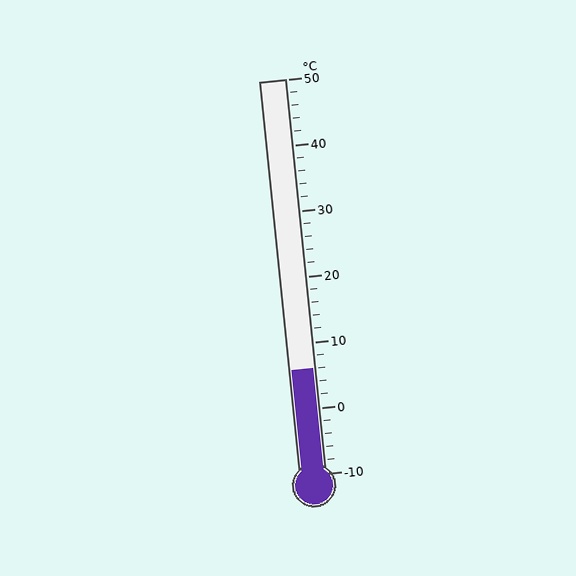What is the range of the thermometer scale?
The thermometer scale ranges from -10°C to 50°C.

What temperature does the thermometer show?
The thermometer shows approximately 6°C.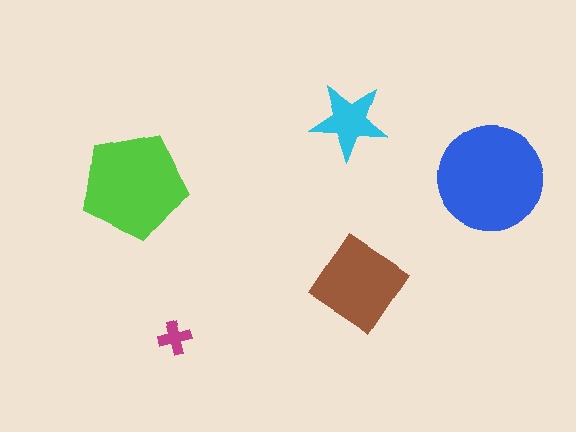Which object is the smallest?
The magenta cross.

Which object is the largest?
The blue circle.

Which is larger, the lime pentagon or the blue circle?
The blue circle.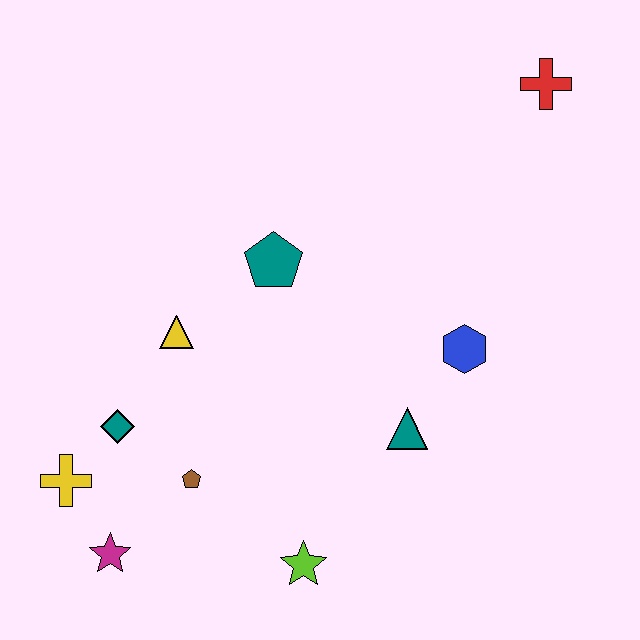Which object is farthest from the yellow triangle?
The red cross is farthest from the yellow triangle.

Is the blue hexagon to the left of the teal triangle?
No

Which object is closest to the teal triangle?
The blue hexagon is closest to the teal triangle.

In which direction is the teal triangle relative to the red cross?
The teal triangle is below the red cross.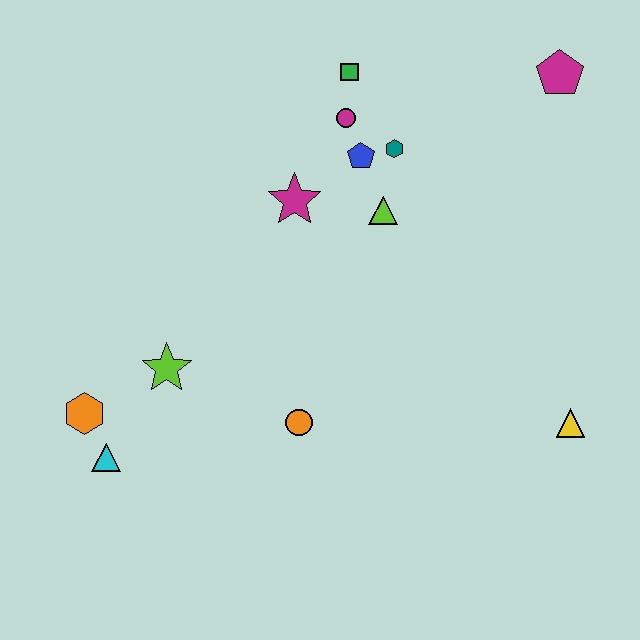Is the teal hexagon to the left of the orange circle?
No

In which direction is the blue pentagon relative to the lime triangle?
The blue pentagon is above the lime triangle.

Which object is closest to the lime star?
The orange hexagon is closest to the lime star.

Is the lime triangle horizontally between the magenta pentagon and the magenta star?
Yes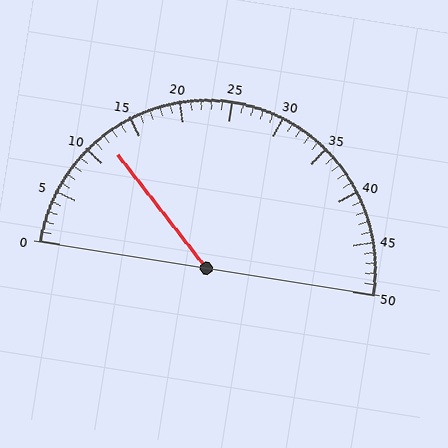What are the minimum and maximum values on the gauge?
The gauge ranges from 0 to 50.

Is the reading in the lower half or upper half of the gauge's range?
The reading is in the lower half of the range (0 to 50).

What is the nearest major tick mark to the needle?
The nearest major tick mark is 10.